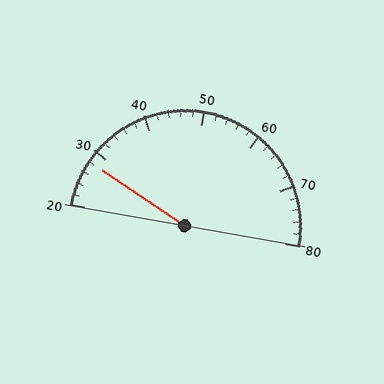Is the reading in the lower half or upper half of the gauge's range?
The reading is in the lower half of the range (20 to 80).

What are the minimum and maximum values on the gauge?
The gauge ranges from 20 to 80.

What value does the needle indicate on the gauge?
The needle indicates approximately 28.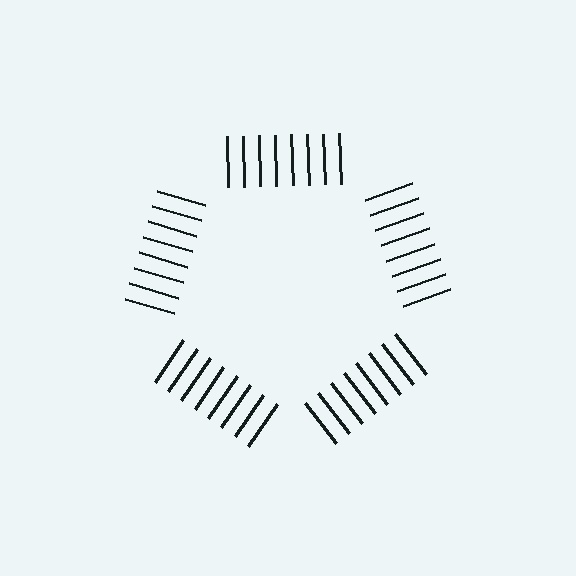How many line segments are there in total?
40 — 8 along each of the 5 edges.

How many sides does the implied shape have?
5 sides — the line-ends trace a pentagon.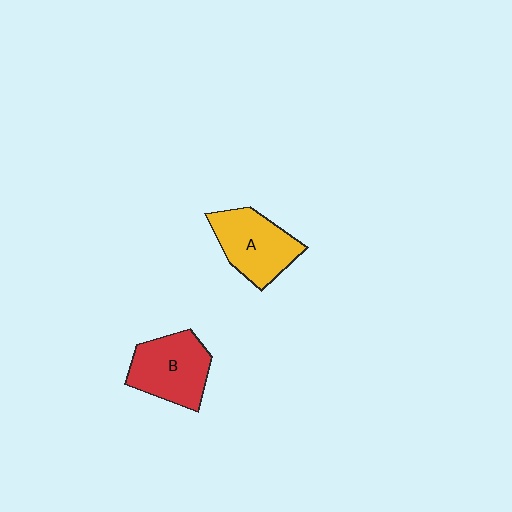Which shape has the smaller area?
Shape A (yellow).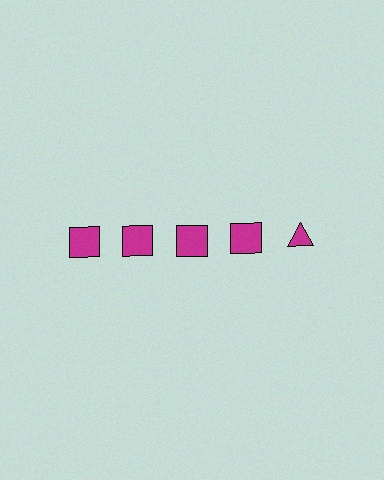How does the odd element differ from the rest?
It has a different shape: triangle instead of square.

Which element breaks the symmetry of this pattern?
The magenta triangle in the top row, rightmost column breaks the symmetry. All other shapes are magenta squares.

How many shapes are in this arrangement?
There are 5 shapes arranged in a grid pattern.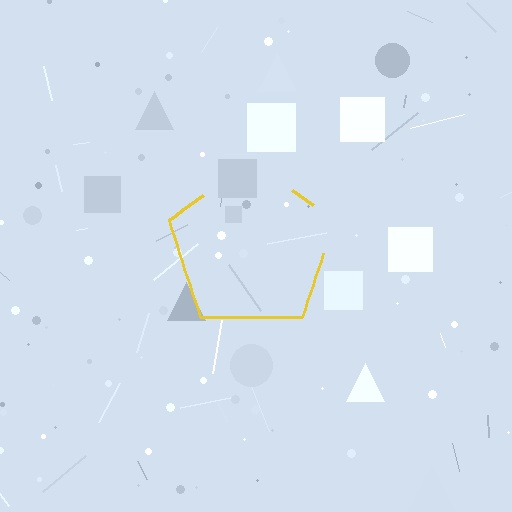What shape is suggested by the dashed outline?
The dashed outline suggests a pentagon.